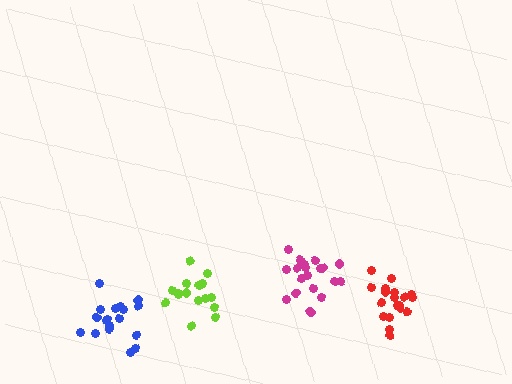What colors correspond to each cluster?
The clusters are colored: magenta, lime, red, blue.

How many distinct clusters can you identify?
There are 4 distinct clusters.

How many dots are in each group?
Group 1: 19 dots, Group 2: 16 dots, Group 3: 19 dots, Group 4: 18 dots (72 total).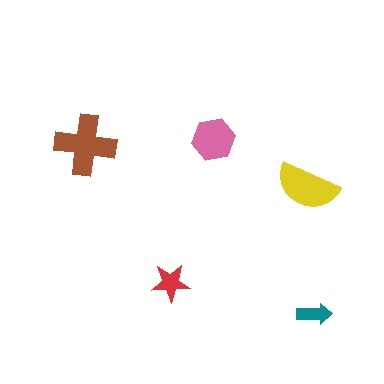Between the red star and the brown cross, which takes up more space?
The brown cross.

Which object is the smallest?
The teal arrow.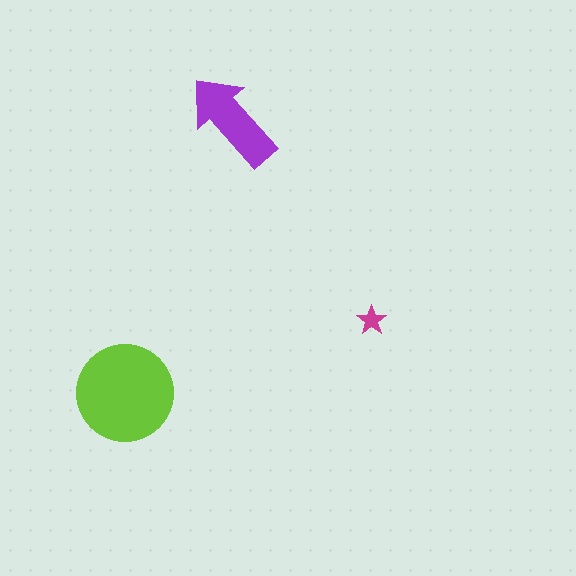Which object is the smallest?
The magenta star.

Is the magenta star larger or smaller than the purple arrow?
Smaller.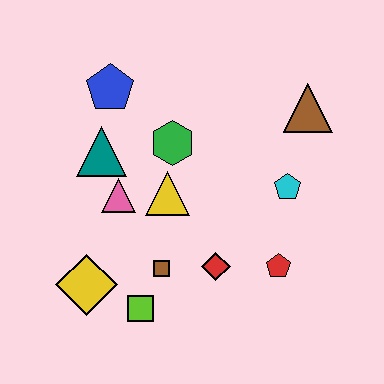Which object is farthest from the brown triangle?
The yellow diamond is farthest from the brown triangle.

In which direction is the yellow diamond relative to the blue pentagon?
The yellow diamond is below the blue pentagon.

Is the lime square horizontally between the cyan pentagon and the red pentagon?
No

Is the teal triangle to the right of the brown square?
No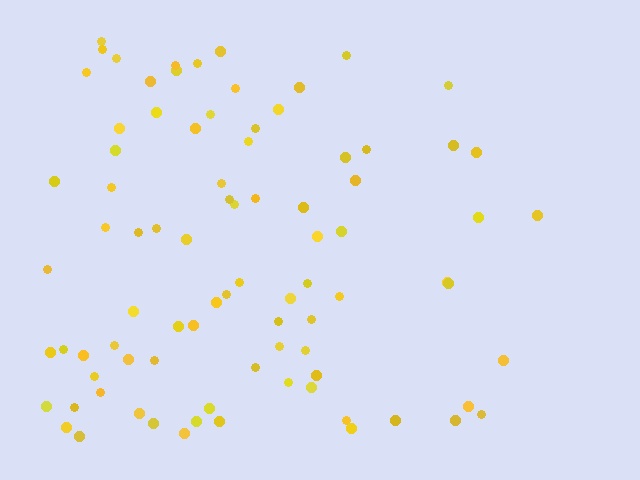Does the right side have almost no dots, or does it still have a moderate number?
Still a moderate number, just noticeably fewer than the left.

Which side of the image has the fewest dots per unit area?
The right.